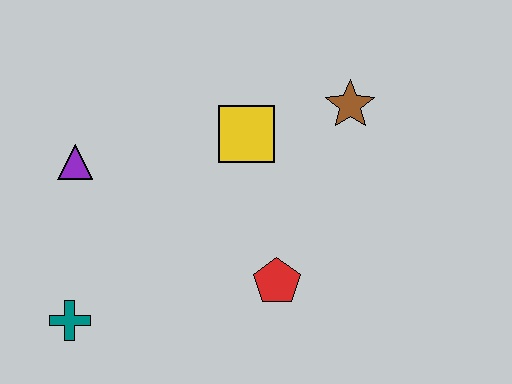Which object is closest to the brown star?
The yellow square is closest to the brown star.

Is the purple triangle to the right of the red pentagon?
No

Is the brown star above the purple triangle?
Yes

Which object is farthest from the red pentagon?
The purple triangle is farthest from the red pentagon.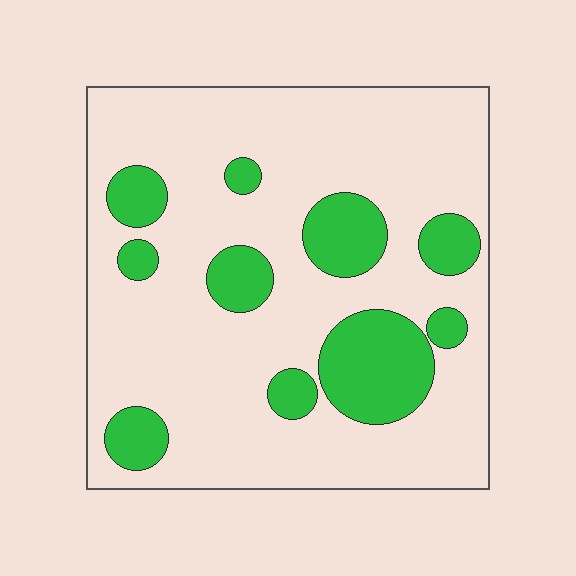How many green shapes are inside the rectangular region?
10.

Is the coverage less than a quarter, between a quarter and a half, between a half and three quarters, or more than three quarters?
Less than a quarter.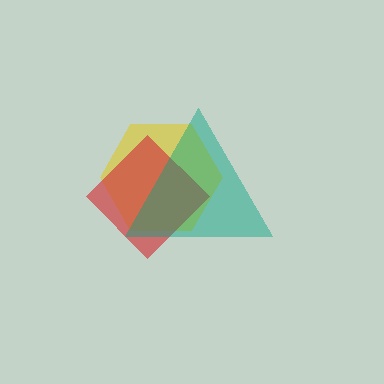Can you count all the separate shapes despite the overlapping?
Yes, there are 3 separate shapes.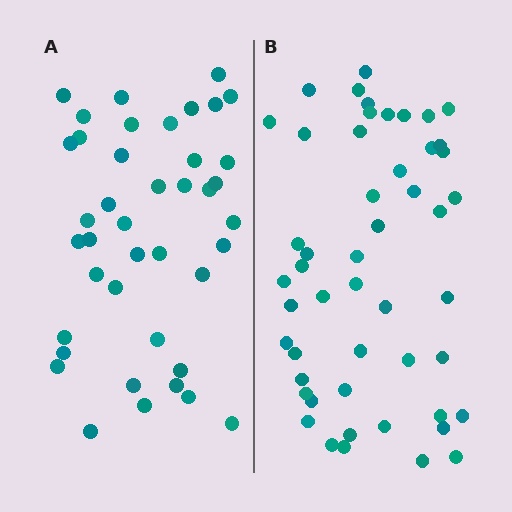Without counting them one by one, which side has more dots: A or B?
Region B (the right region) has more dots.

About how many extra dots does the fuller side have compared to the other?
Region B has roughly 8 or so more dots than region A.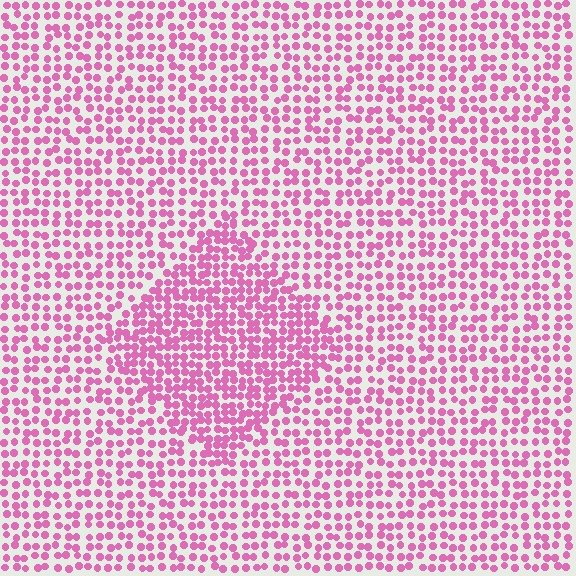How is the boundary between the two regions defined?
The boundary is defined by a change in element density (approximately 1.6x ratio). All elements are the same color, size, and shape.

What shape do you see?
I see a diamond.